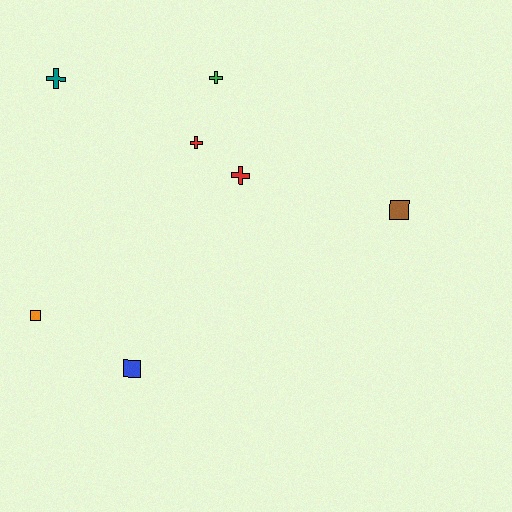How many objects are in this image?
There are 7 objects.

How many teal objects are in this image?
There is 1 teal object.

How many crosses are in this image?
There are 4 crosses.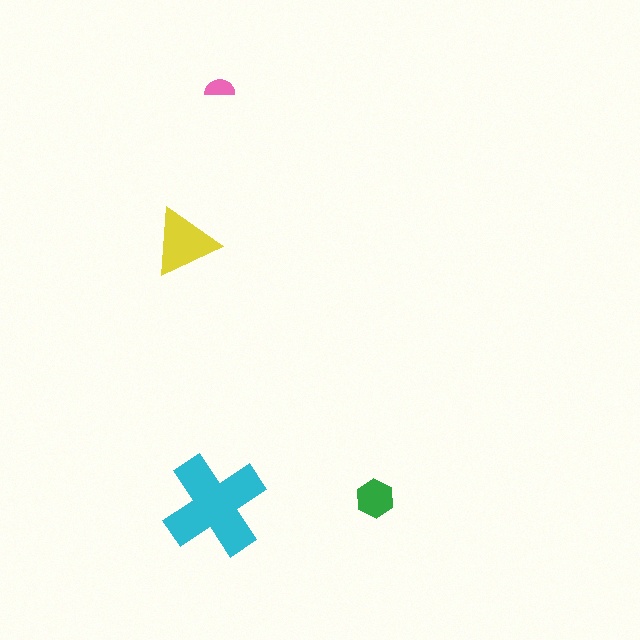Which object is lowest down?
The cyan cross is bottommost.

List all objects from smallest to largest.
The pink semicircle, the green hexagon, the yellow triangle, the cyan cross.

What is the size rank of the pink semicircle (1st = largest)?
4th.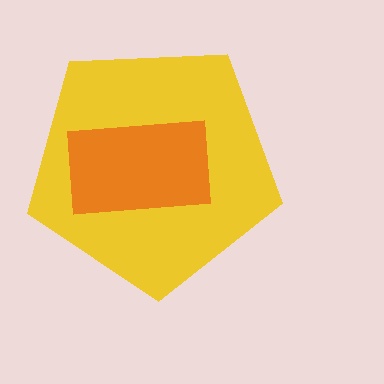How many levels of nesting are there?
2.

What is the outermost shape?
The yellow pentagon.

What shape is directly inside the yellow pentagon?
The orange rectangle.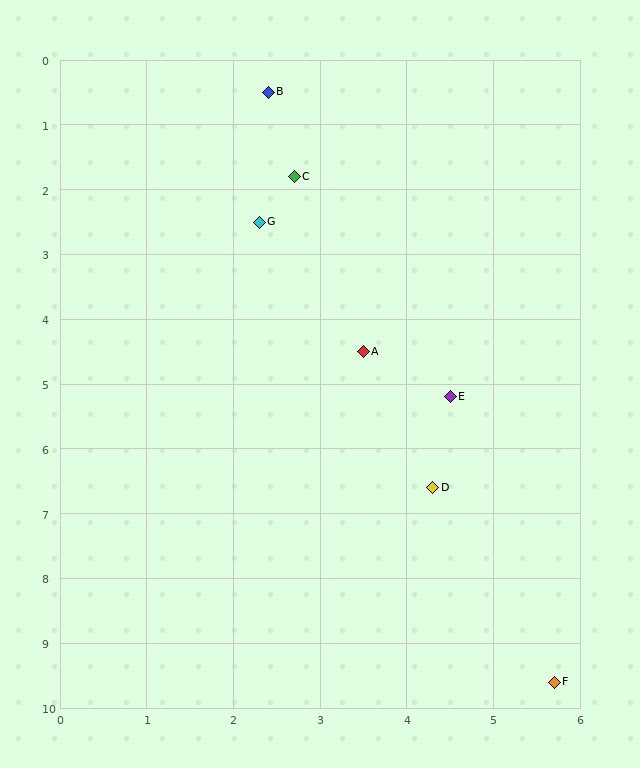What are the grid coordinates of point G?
Point G is at approximately (2.3, 2.5).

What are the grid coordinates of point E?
Point E is at approximately (4.5, 5.2).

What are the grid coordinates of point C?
Point C is at approximately (2.7, 1.8).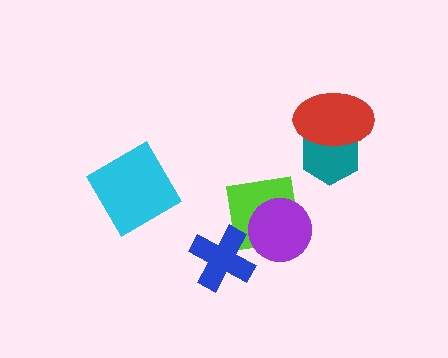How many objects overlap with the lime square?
2 objects overlap with the lime square.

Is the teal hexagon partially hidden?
Yes, it is partially covered by another shape.